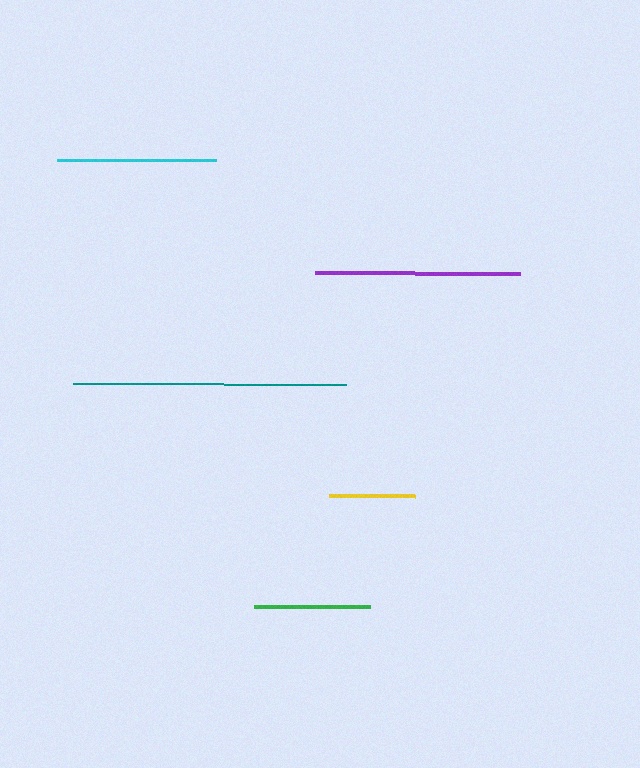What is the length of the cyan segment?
The cyan segment is approximately 159 pixels long.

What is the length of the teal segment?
The teal segment is approximately 273 pixels long.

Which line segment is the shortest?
The yellow line is the shortest at approximately 87 pixels.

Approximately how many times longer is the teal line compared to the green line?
The teal line is approximately 2.4 times the length of the green line.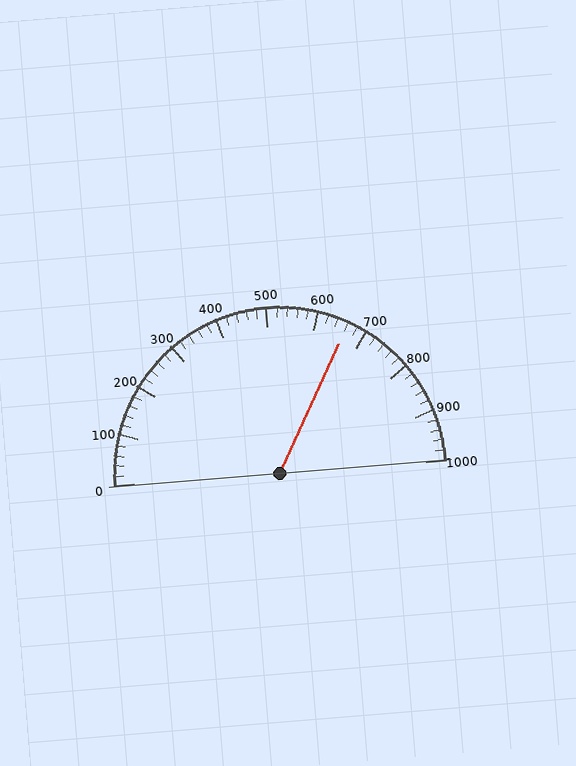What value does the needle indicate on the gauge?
The needle indicates approximately 660.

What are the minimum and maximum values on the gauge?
The gauge ranges from 0 to 1000.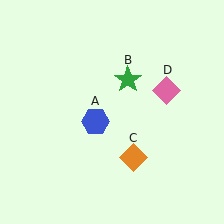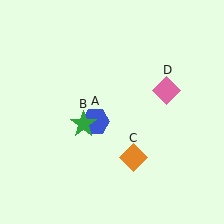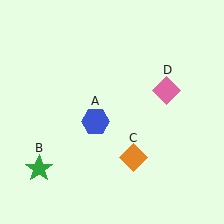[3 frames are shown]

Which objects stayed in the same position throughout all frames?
Blue hexagon (object A) and orange diamond (object C) and pink diamond (object D) remained stationary.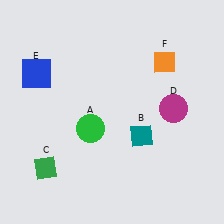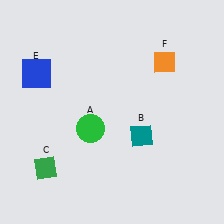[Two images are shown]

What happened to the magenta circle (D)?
The magenta circle (D) was removed in Image 2. It was in the top-right area of Image 1.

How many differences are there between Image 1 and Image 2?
There is 1 difference between the two images.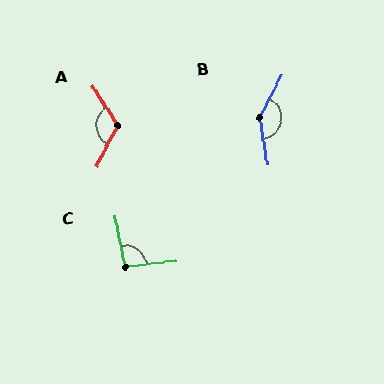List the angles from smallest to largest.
C (94°), A (120°), B (143°).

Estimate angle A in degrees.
Approximately 120 degrees.